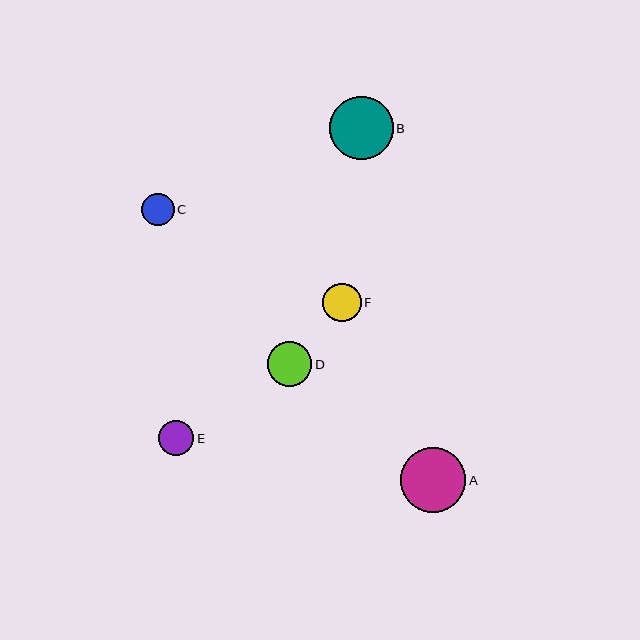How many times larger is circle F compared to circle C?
Circle F is approximately 1.2 times the size of circle C.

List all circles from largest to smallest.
From largest to smallest: A, B, D, F, E, C.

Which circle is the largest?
Circle A is the largest with a size of approximately 65 pixels.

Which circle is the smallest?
Circle C is the smallest with a size of approximately 32 pixels.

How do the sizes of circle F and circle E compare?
Circle F and circle E are approximately the same size.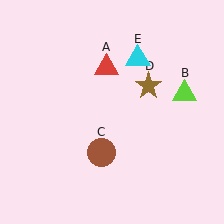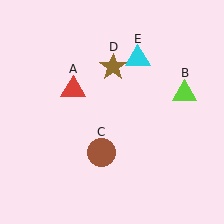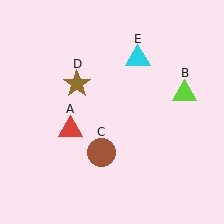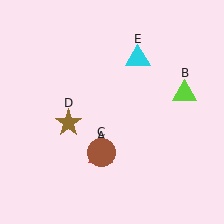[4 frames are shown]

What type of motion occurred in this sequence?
The red triangle (object A), brown star (object D) rotated counterclockwise around the center of the scene.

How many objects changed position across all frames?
2 objects changed position: red triangle (object A), brown star (object D).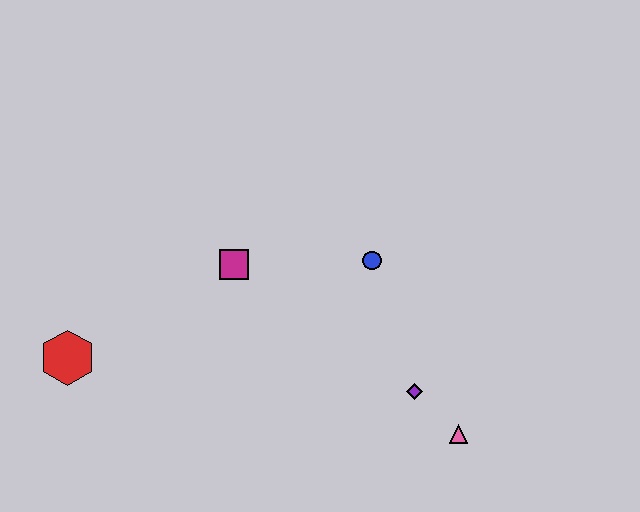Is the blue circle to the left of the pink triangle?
Yes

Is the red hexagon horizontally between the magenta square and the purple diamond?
No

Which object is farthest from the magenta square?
The pink triangle is farthest from the magenta square.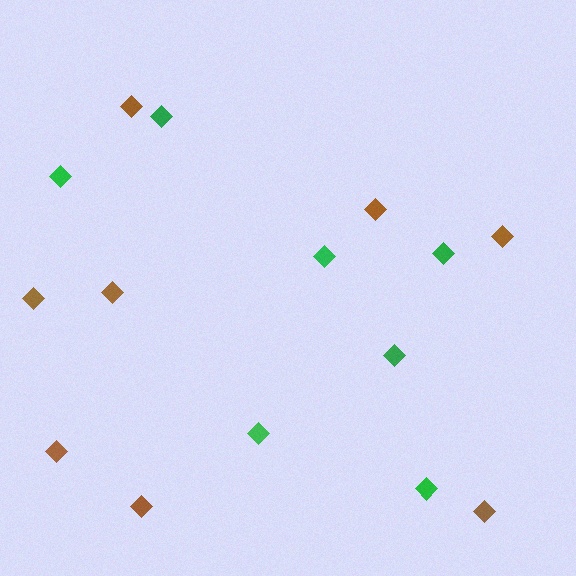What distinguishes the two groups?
There are 2 groups: one group of green diamonds (7) and one group of brown diamonds (8).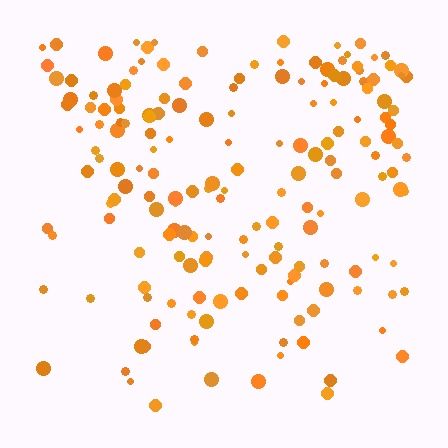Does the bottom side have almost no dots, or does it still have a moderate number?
Still a moderate number, just noticeably fewer than the top.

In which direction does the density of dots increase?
From bottom to top, with the top side densest.